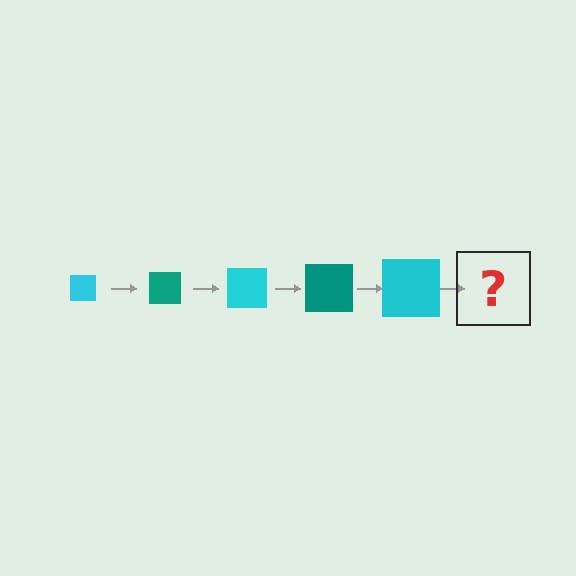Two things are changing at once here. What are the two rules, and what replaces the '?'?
The two rules are that the square grows larger each step and the color cycles through cyan and teal. The '?' should be a teal square, larger than the previous one.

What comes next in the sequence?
The next element should be a teal square, larger than the previous one.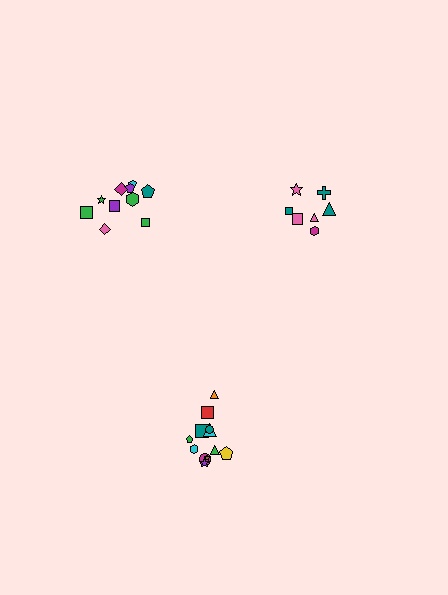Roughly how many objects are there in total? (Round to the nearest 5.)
Roughly 30 objects in total.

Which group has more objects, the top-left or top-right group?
The top-left group.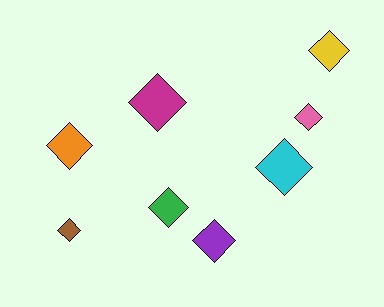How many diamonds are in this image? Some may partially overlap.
There are 8 diamonds.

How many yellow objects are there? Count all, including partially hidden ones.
There is 1 yellow object.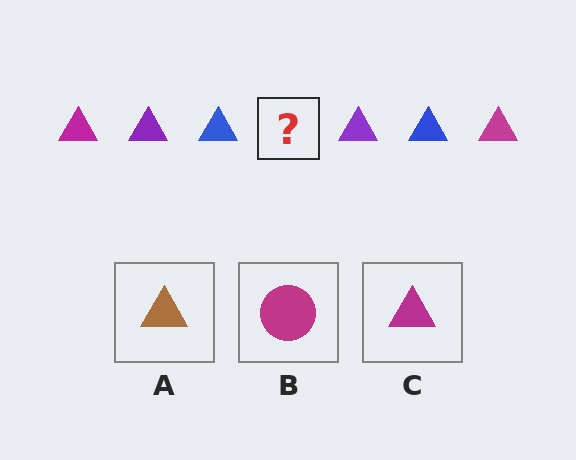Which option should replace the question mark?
Option C.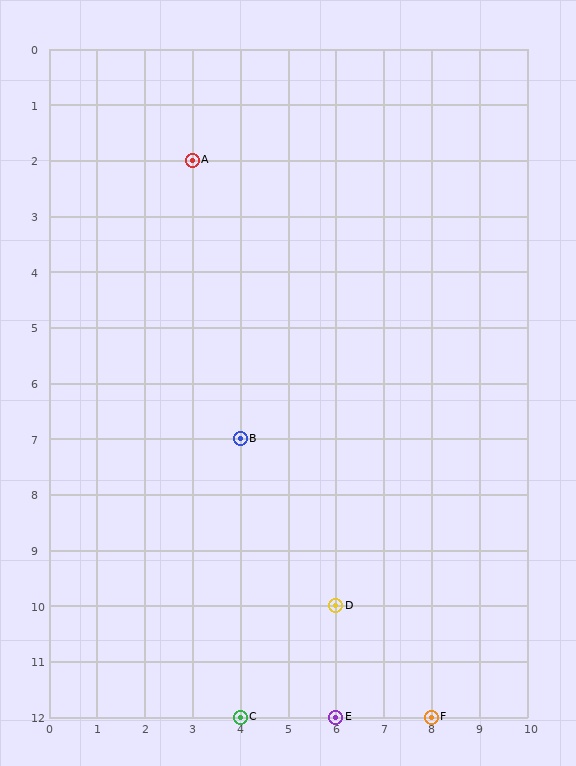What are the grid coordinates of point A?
Point A is at grid coordinates (3, 2).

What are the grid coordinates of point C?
Point C is at grid coordinates (4, 12).